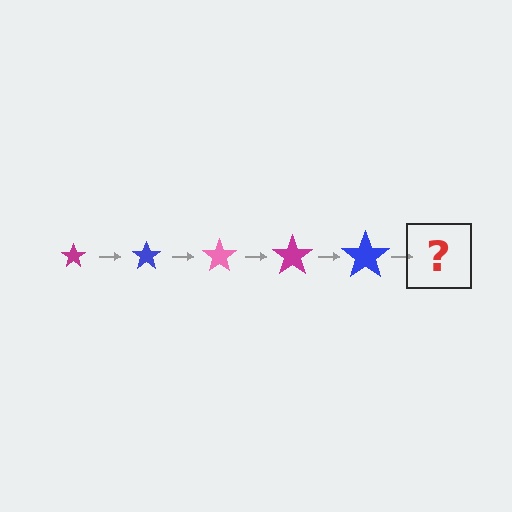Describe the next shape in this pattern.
It should be a pink star, larger than the previous one.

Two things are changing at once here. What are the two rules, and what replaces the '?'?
The two rules are that the star grows larger each step and the color cycles through magenta, blue, and pink. The '?' should be a pink star, larger than the previous one.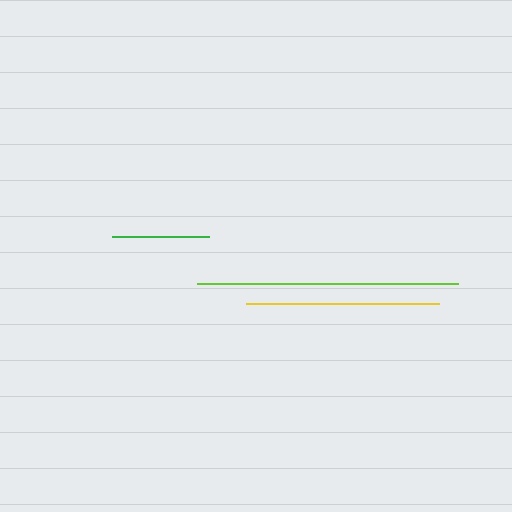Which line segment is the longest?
The lime line is the longest at approximately 261 pixels.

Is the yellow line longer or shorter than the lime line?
The lime line is longer than the yellow line.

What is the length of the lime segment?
The lime segment is approximately 261 pixels long.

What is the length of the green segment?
The green segment is approximately 98 pixels long.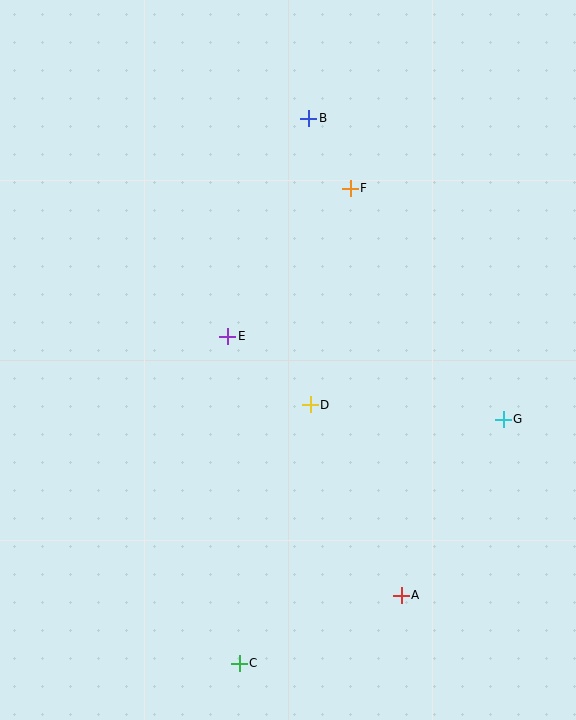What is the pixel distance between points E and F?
The distance between E and F is 192 pixels.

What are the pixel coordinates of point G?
Point G is at (503, 419).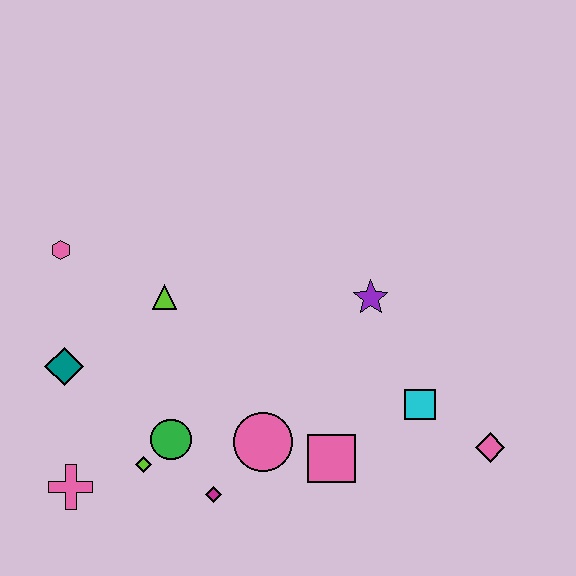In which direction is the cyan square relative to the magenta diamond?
The cyan square is to the right of the magenta diamond.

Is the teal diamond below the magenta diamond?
No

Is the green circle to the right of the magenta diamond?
No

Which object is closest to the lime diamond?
The green circle is closest to the lime diamond.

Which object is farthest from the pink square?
The pink hexagon is farthest from the pink square.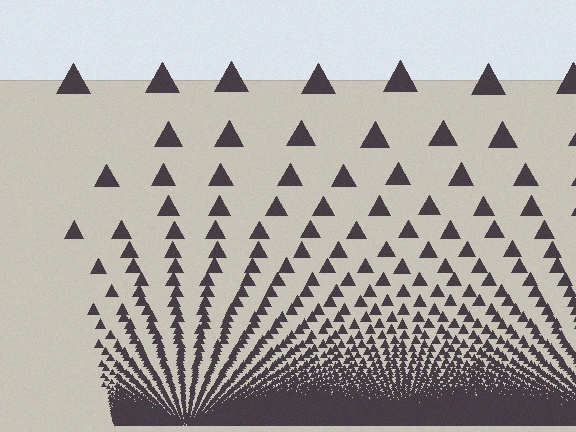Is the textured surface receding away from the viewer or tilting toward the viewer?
The surface appears to tilt toward the viewer. Texture elements get larger and sparser toward the top.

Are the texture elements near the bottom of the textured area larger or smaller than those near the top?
Smaller. The gradient is inverted — elements near the bottom are smaller and denser.